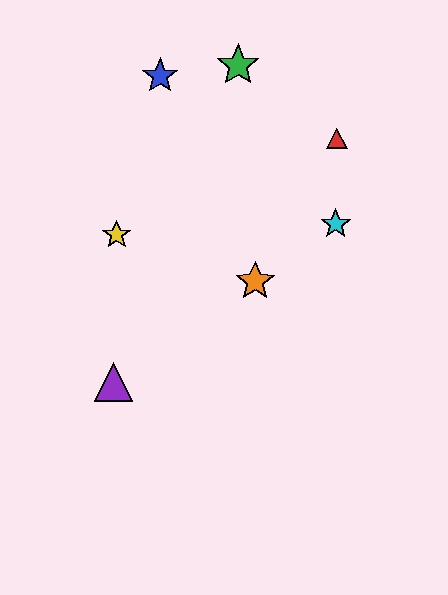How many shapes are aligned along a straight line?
3 shapes (the purple triangle, the orange star, the cyan star) are aligned along a straight line.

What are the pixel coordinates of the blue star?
The blue star is at (160, 76).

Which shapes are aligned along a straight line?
The purple triangle, the orange star, the cyan star are aligned along a straight line.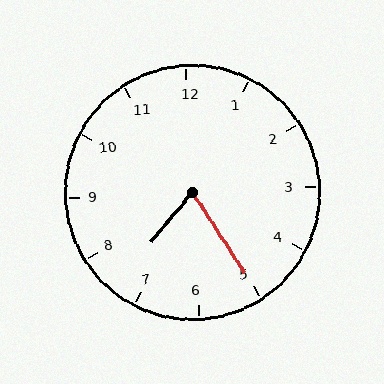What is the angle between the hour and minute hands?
Approximately 72 degrees.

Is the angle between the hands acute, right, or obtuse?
It is acute.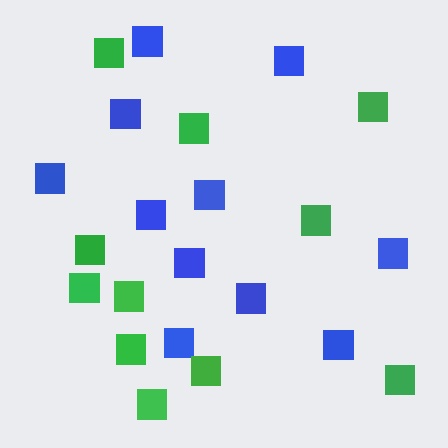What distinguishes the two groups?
There are 2 groups: one group of blue squares (11) and one group of green squares (11).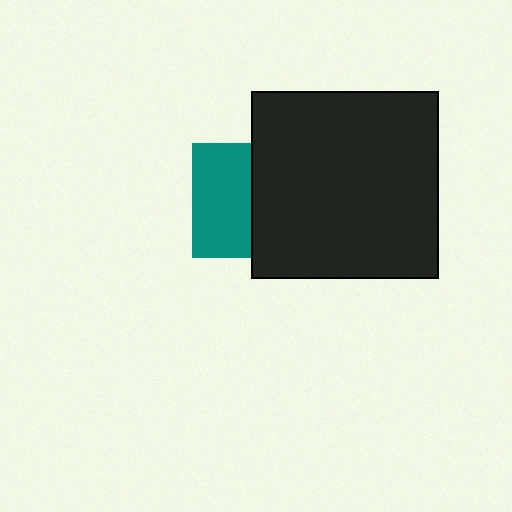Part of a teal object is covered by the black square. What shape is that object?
It is a square.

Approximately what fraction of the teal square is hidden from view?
Roughly 48% of the teal square is hidden behind the black square.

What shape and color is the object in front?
The object in front is a black square.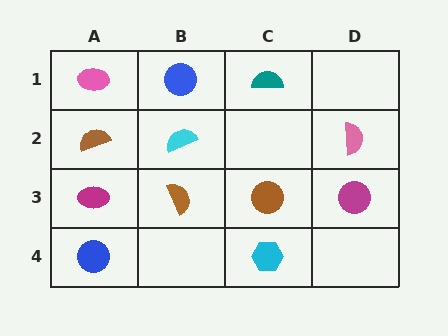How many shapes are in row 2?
3 shapes.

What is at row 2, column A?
A brown semicircle.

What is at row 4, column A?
A blue circle.